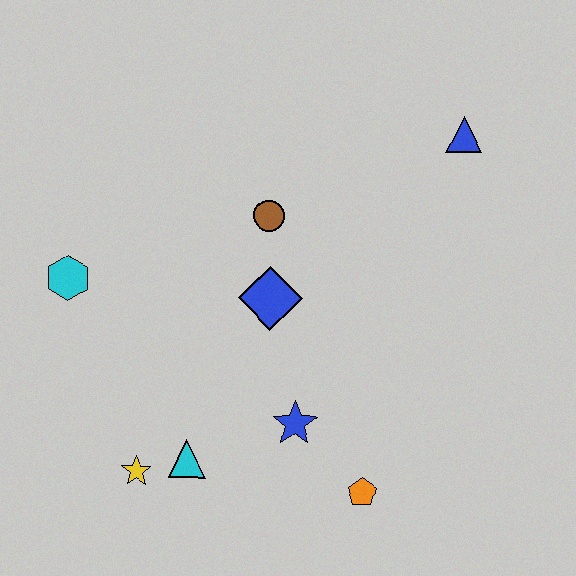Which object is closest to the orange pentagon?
The blue star is closest to the orange pentagon.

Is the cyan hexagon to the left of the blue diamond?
Yes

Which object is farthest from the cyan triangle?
The blue triangle is farthest from the cyan triangle.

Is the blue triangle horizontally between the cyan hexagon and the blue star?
No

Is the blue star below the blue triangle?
Yes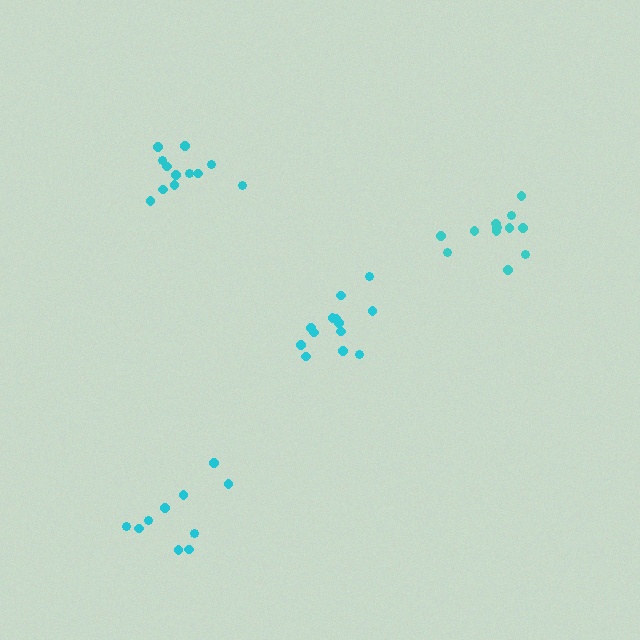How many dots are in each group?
Group 1: 10 dots, Group 2: 13 dots, Group 3: 12 dots, Group 4: 12 dots (47 total).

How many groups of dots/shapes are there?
There are 4 groups.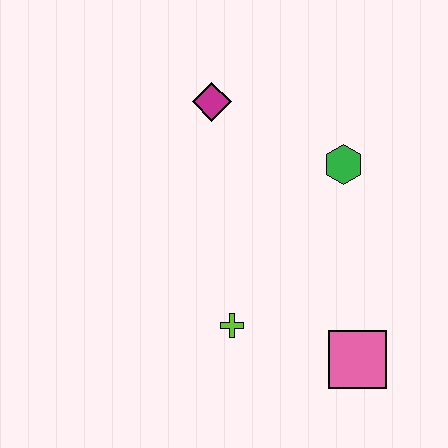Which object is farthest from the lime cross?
The magenta diamond is farthest from the lime cross.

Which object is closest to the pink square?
The lime cross is closest to the pink square.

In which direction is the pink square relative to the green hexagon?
The pink square is below the green hexagon.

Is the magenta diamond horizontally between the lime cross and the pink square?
No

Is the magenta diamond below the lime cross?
No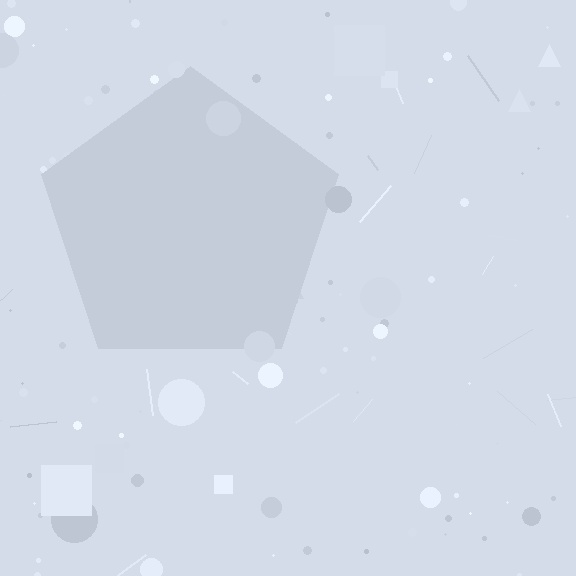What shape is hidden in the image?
A pentagon is hidden in the image.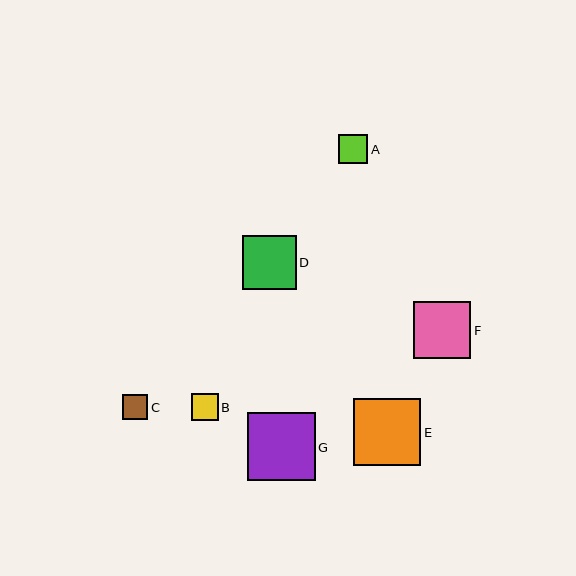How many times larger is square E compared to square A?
Square E is approximately 2.3 times the size of square A.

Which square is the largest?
Square G is the largest with a size of approximately 68 pixels.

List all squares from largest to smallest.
From largest to smallest: G, E, F, D, A, B, C.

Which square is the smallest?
Square C is the smallest with a size of approximately 25 pixels.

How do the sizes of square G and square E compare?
Square G and square E are approximately the same size.